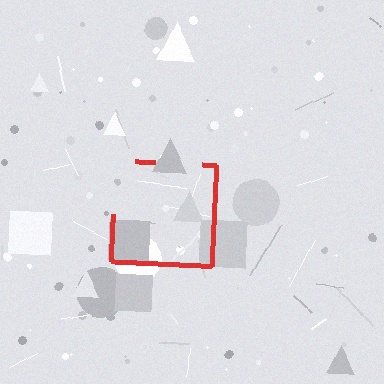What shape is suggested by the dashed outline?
The dashed outline suggests a square.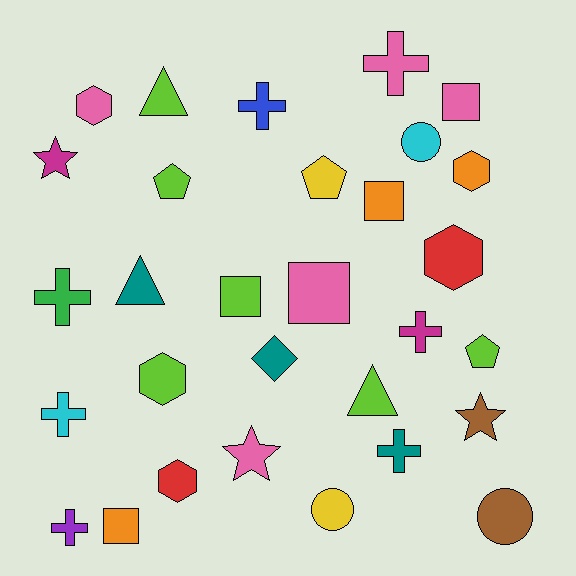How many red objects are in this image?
There are 2 red objects.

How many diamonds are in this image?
There is 1 diamond.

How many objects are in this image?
There are 30 objects.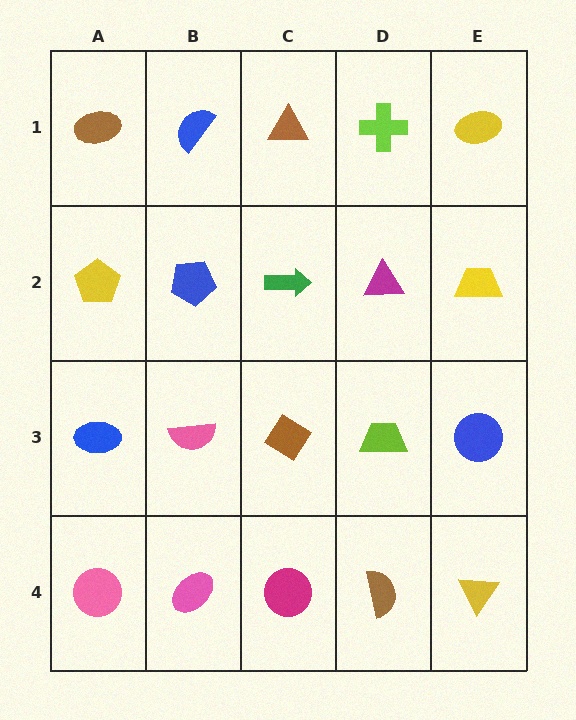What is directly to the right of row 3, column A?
A pink semicircle.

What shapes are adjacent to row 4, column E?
A blue circle (row 3, column E), a brown semicircle (row 4, column D).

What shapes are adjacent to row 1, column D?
A magenta triangle (row 2, column D), a brown triangle (row 1, column C), a yellow ellipse (row 1, column E).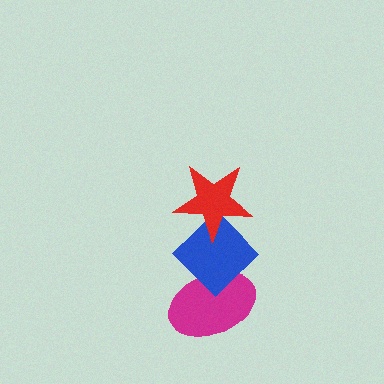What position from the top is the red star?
The red star is 1st from the top.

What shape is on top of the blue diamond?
The red star is on top of the blue diamond.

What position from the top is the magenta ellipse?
The magenta ellipse is 3rd from the top.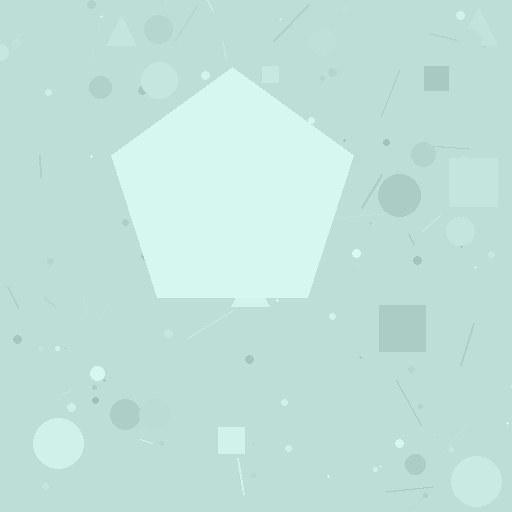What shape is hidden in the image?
A pentagon is hidden in the image.